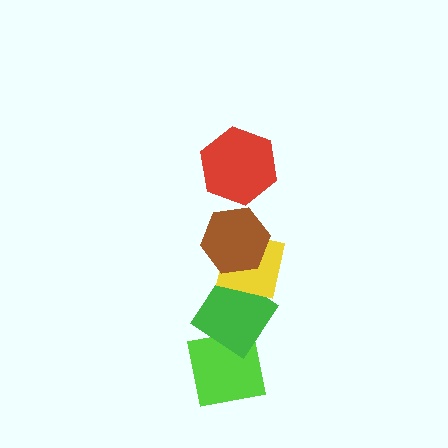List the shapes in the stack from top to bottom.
From top to bottom: the red hexagon, the brown hexagon, the yellow square, the green diamond, the lime square.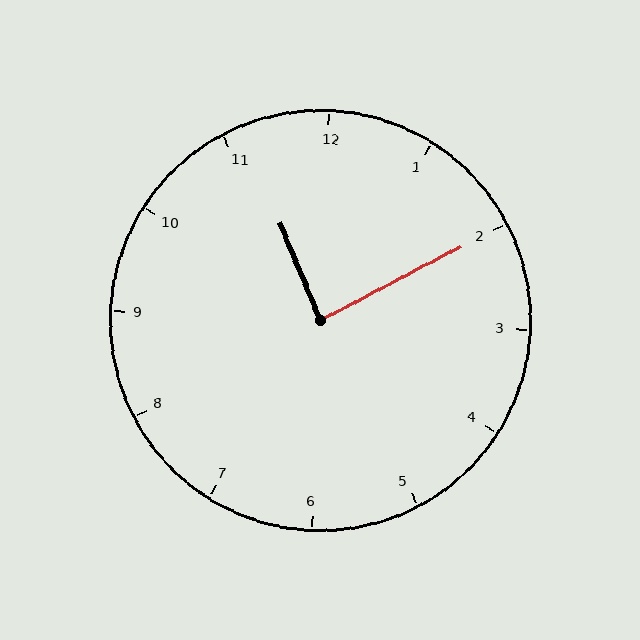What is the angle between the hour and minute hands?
Approximately 85 degrees.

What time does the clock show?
11:10.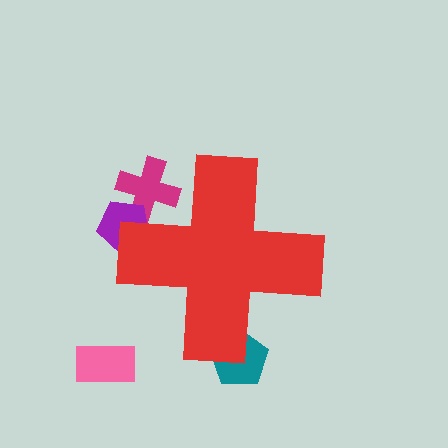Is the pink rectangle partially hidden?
No, the pink rectangle is fully visible.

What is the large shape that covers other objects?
A red cross.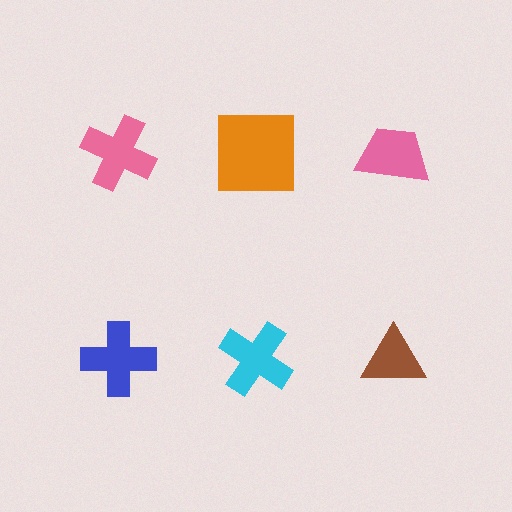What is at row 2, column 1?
A blue cross.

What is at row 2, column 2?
A cyan cross.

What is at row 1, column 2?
An orange square.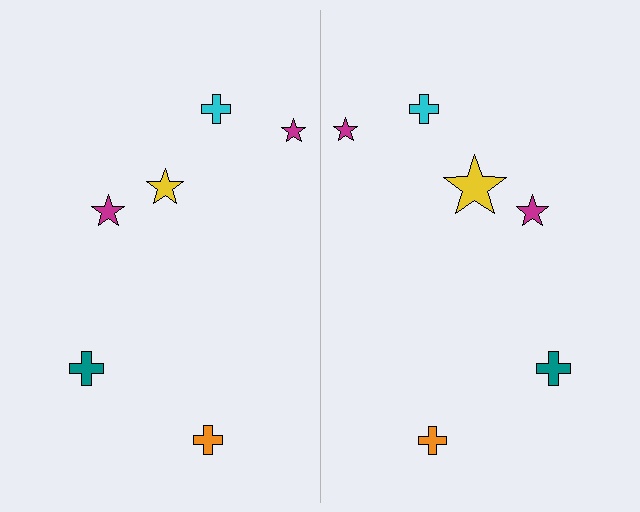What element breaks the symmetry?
The yellow star on the right side has a different size than its mirror counterpart.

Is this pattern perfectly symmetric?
No, the pattern is not perfectly symmetric. The yellow star on the right side has a different size than its mirror counterpart.